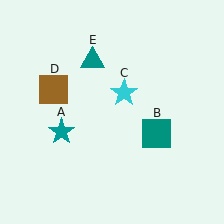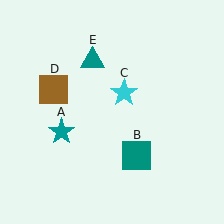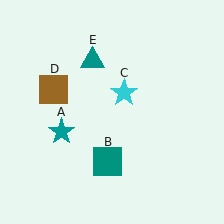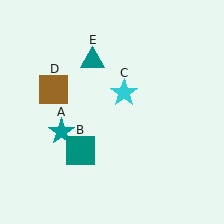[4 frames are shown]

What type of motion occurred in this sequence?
The teal square (object B) rotated clockwise around the center of the scene.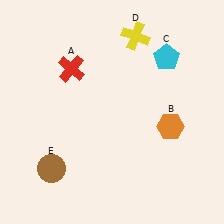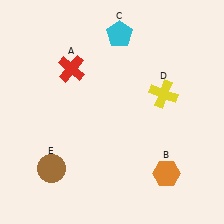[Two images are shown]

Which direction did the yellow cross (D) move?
The yellow cross (D) moved down.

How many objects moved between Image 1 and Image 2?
3 objects moved between the two images.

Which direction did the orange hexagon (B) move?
The orange hexagon (B) moved down.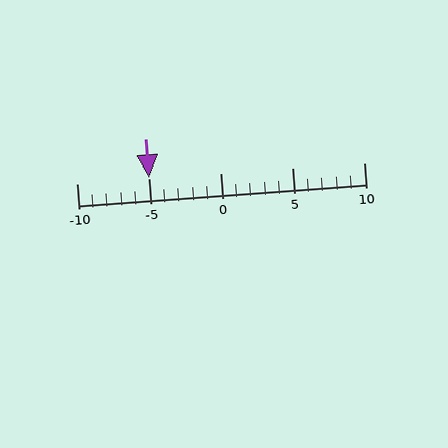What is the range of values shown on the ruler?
The ruler shows values from -10 to 10.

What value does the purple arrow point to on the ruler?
The purple arrow points to approximately -5.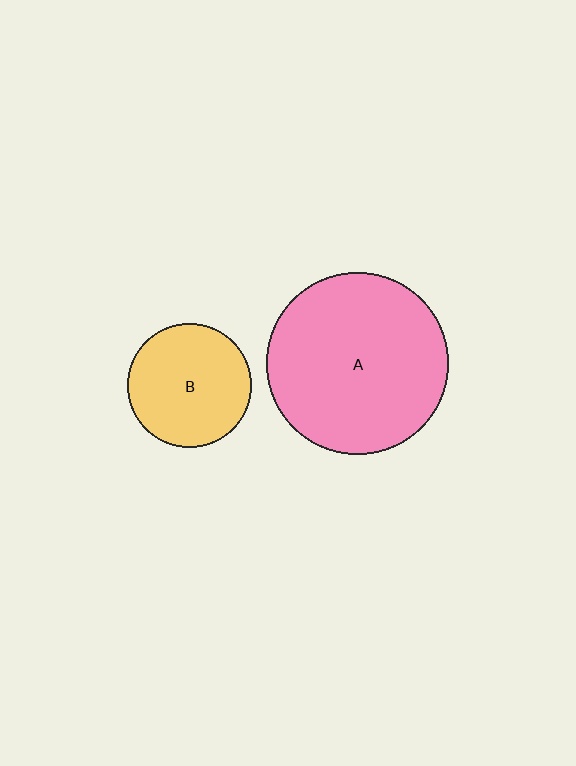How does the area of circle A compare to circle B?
Approximately 2.2 times.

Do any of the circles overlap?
No, none of the circles overlap.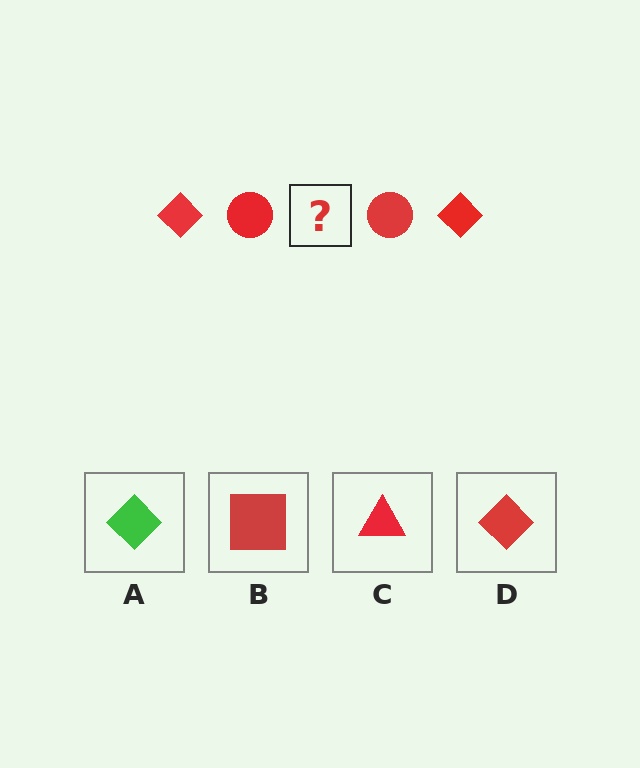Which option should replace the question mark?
Option D.